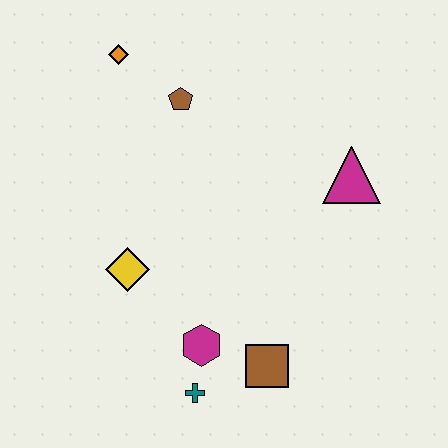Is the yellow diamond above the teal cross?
Yes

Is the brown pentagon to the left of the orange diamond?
No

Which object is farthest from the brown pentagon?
The teal cross is farthest from the brown pentagon.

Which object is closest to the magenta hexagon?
The teal cross is closest to the magenta hexagon.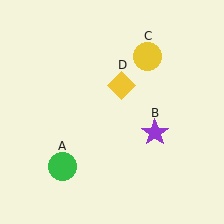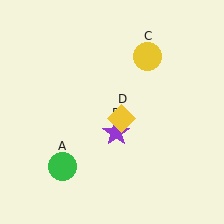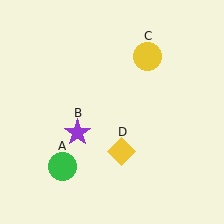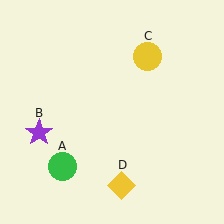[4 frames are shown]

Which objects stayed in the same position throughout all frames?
Green circle (object A) and yellow circle (object C) remained stationary.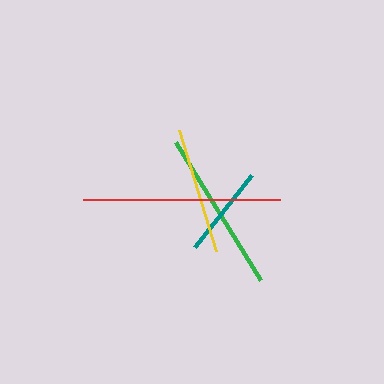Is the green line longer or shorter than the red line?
The red line is longer than the green line.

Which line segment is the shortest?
The teal line is the shortest at approximately 92 pixels.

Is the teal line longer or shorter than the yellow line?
The yellow line is longer than the teal line.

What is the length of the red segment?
The red segment is approximately 198 pixels long.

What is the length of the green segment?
The green segment is approximately 162 pixels long.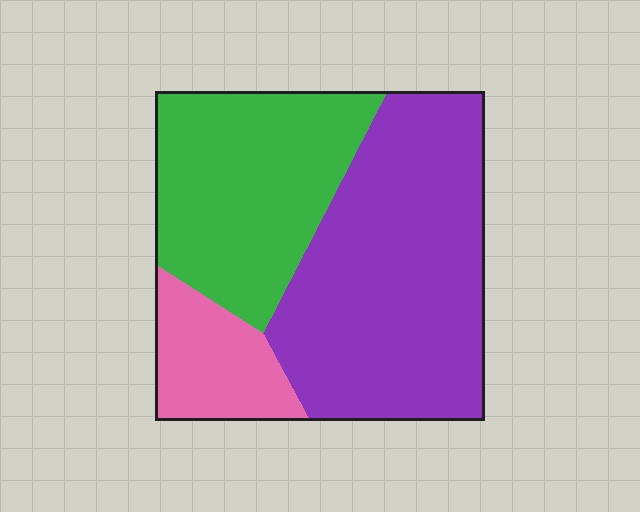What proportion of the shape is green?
Green takes up about one third (1/3) of the shape.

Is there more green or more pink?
Green.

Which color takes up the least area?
Pink, at roughly 15%.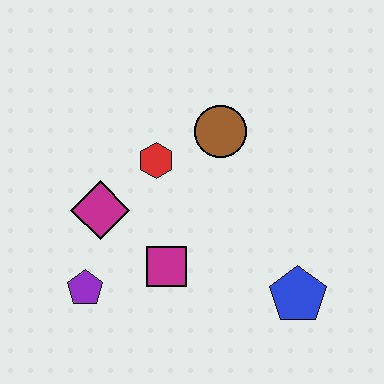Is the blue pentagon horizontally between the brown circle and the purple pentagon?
No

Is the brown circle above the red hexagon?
Yes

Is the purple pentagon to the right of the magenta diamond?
No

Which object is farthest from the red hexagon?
The blue pentagon is farthest from the red hexagon.